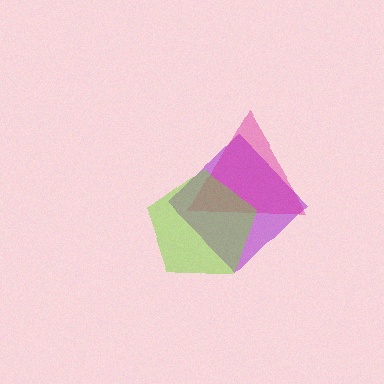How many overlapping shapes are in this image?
There are 3 overlapping shapes in the image.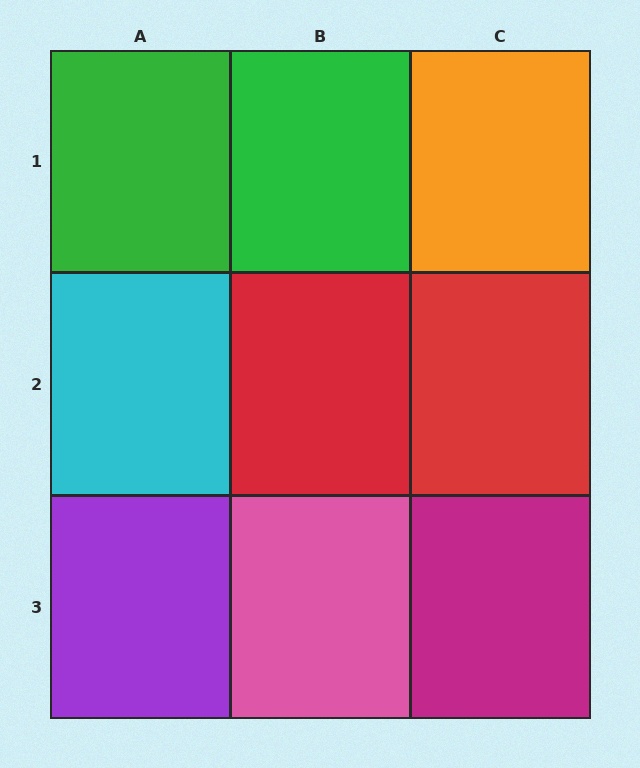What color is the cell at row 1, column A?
Green.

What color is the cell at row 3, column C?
Magenta.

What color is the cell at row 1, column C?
Orange.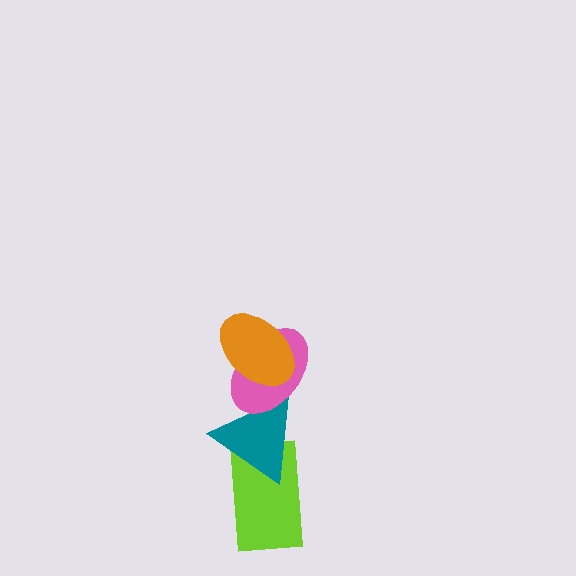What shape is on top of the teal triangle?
The pink ellipse is on top of the teal triangle.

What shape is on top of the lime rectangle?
The teal triangle is on top of the lime rectangle.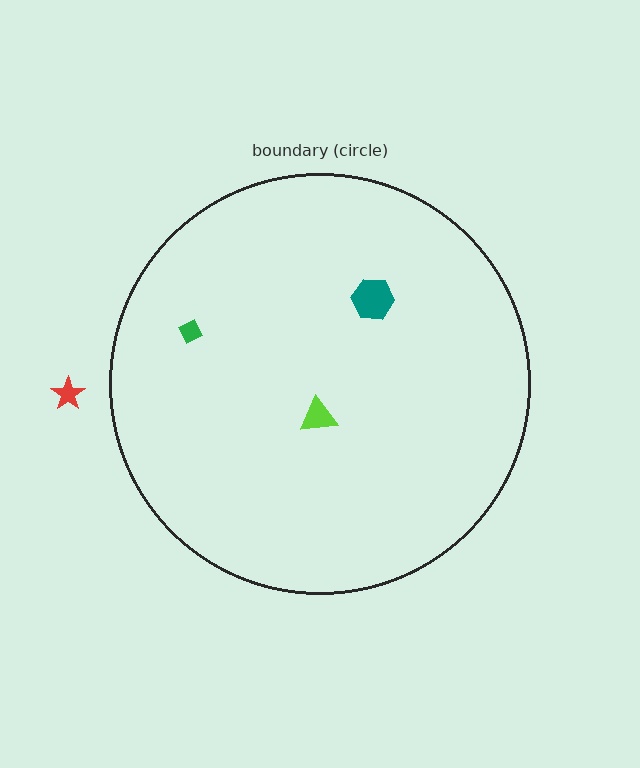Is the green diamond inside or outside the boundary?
Inside.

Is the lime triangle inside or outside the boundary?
Inside.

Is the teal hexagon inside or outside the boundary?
Inside.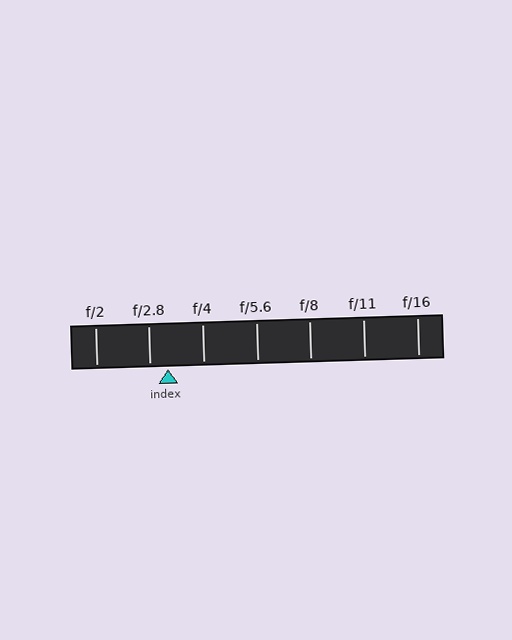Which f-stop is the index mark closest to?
The index mark is closest to f/2.8.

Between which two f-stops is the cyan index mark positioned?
The index mark is between f/2.8 and f/4.